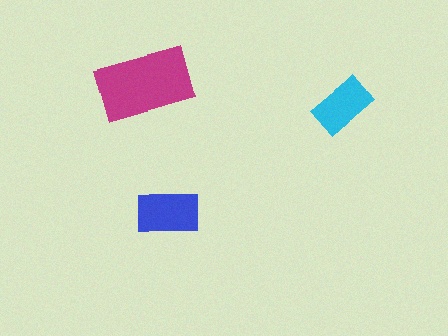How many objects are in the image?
There are 3 objects in the image.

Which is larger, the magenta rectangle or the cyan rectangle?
The magenta one.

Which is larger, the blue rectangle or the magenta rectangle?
The magenta one.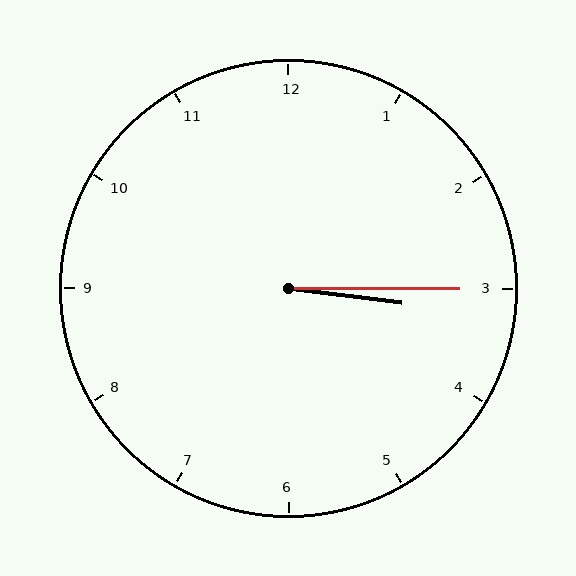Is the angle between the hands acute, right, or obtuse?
It is acute.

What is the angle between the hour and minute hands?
Approximately 8 degrees.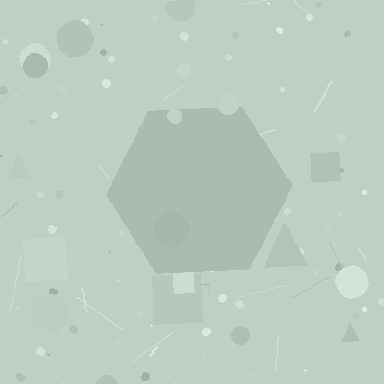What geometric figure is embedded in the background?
A hexagon is embedded in the background.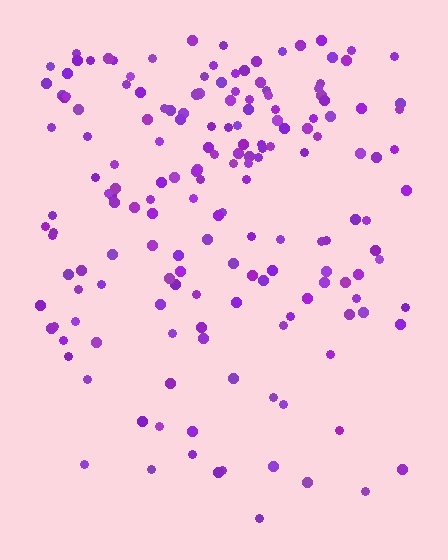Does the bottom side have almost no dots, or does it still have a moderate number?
Still a moderate number, just noticeably fewer than the top.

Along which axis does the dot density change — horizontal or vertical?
Vertical.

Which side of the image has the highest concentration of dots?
The top.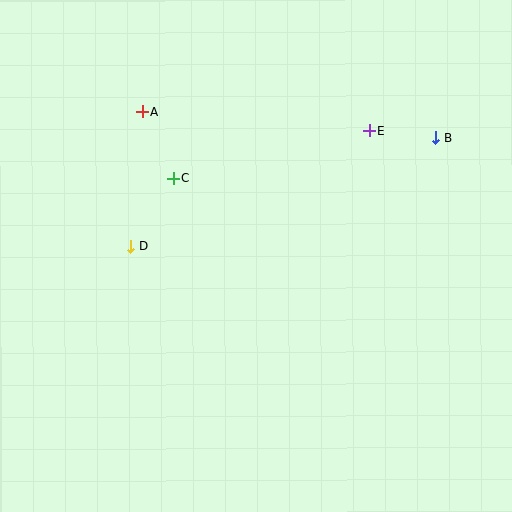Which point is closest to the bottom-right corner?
Point B is closest to the bottom-right corner.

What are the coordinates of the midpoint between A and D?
The midpoint between A and D is at (136, 178).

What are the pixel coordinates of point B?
Point B is at (436, 138).